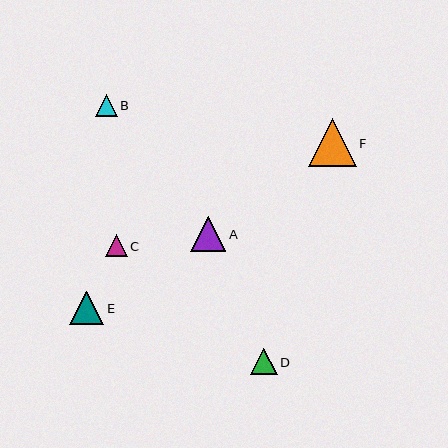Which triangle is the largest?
Triangle F is the largest with a size of approximately 48 pixels.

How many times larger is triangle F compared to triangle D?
Triangle F is approximately 1.8 times the size of triangle D.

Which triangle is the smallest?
Triangle B is the smallest with a size of approximately 21 pixels.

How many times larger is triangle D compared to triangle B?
Triangle D is approximately 1.2 times the size of triangle B.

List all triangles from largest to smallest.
From largest to smallest: F, A, E, D, C, B.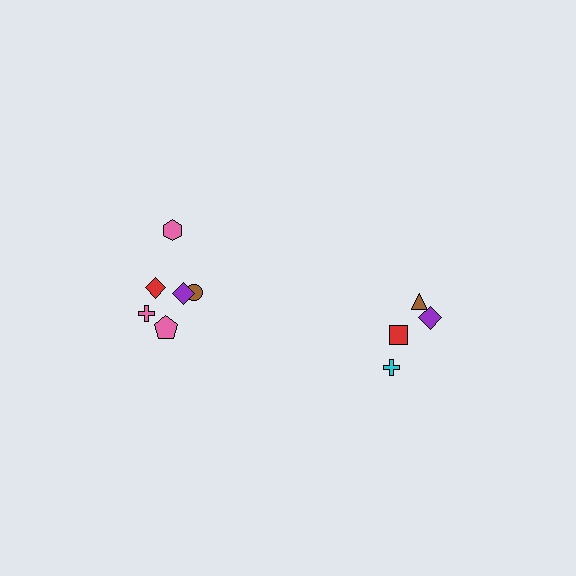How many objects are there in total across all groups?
There are 10 objects.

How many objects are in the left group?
There are 6 objects.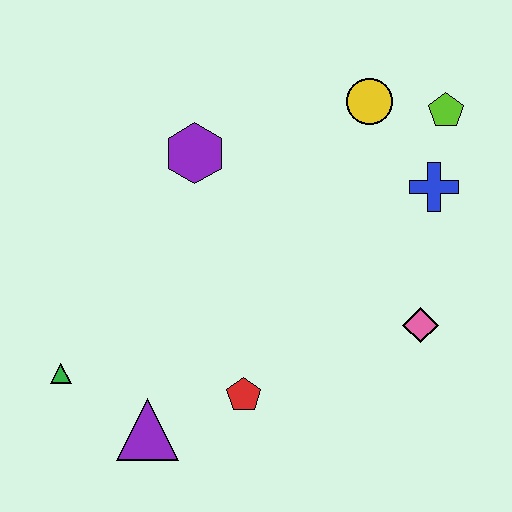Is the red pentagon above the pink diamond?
No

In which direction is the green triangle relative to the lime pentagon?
The green triangle is to the left of the lime pentagon.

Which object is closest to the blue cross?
The lime pentagon is closest to the blue cross.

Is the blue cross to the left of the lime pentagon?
Yes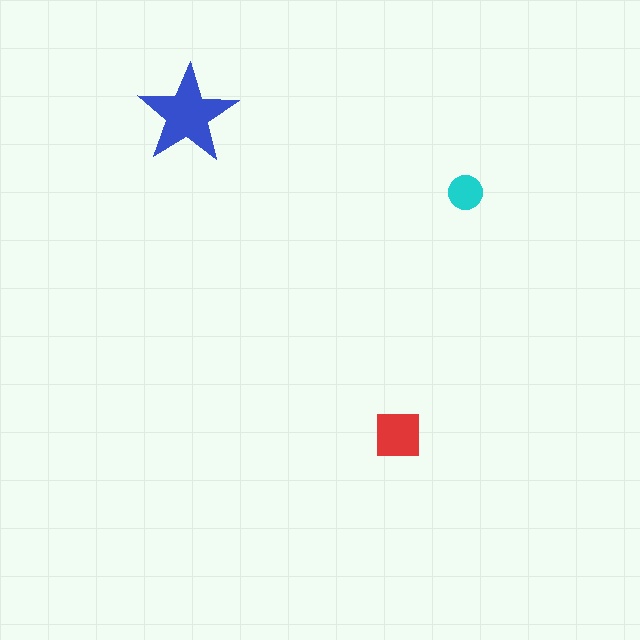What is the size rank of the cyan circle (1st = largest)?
3rd.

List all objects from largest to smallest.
The blue star, the red square, the cyan circle.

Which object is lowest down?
The red square is bottommost.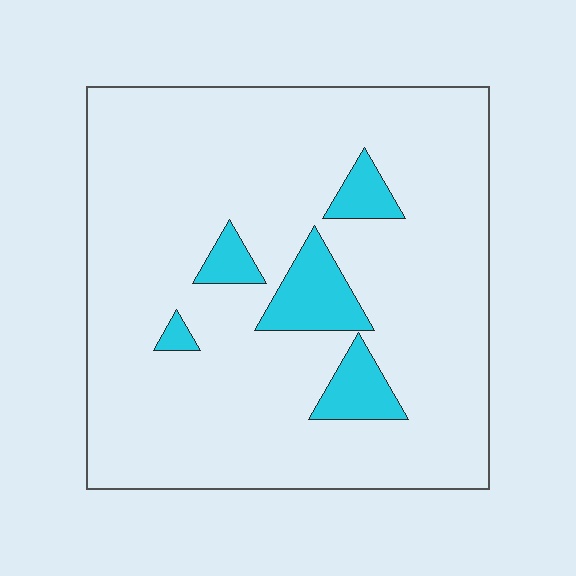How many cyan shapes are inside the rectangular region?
5.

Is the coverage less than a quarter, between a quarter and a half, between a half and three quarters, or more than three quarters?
Less than a quarter.